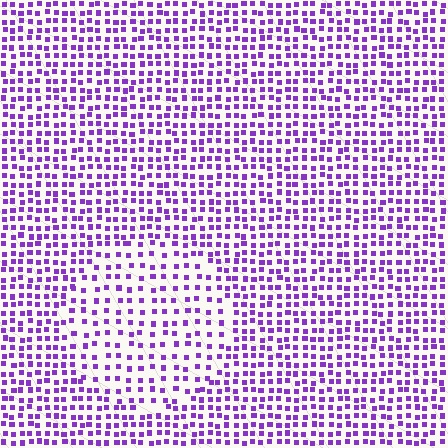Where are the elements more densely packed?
The elements are more densely packed outside the circle boundary.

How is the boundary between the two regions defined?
The boundary is defined by a change in element density (approximately 1.7x ratio). All elements are the same color, size, and shape.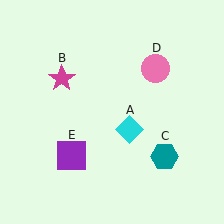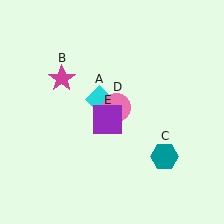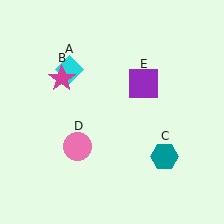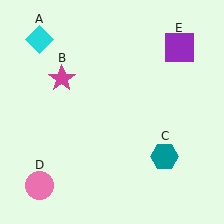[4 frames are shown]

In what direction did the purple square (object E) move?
The purple square (object E) moved up and to the right.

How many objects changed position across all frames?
3 objects changed position: cyan diamond (object A), pink circle (object D), purple square (object E).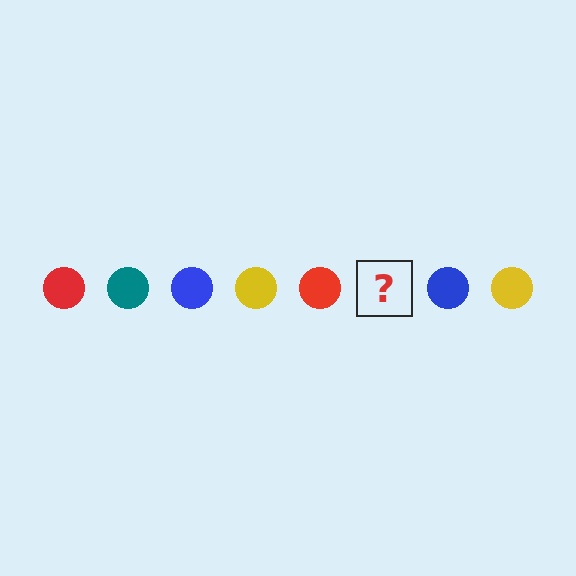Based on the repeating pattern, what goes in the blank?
The blank should be a teal circle.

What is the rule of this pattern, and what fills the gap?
The rule is that the pattern cycles through red, teal, blue, yellow circles. The gap should be filled with a teal circle.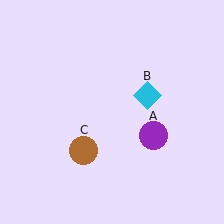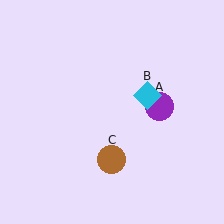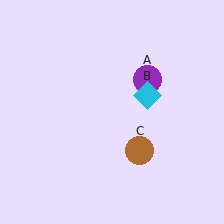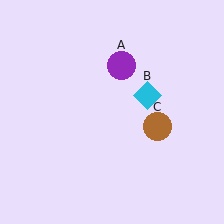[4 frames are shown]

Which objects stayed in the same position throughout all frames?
Cyan diamond (object B) remained stationary.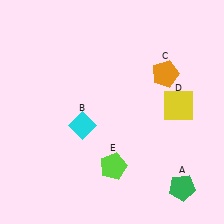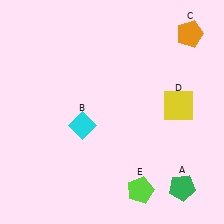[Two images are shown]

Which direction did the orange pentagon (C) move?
The orange pentagon (C) moved up.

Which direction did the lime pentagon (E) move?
The lime pentagon (E) moved right.